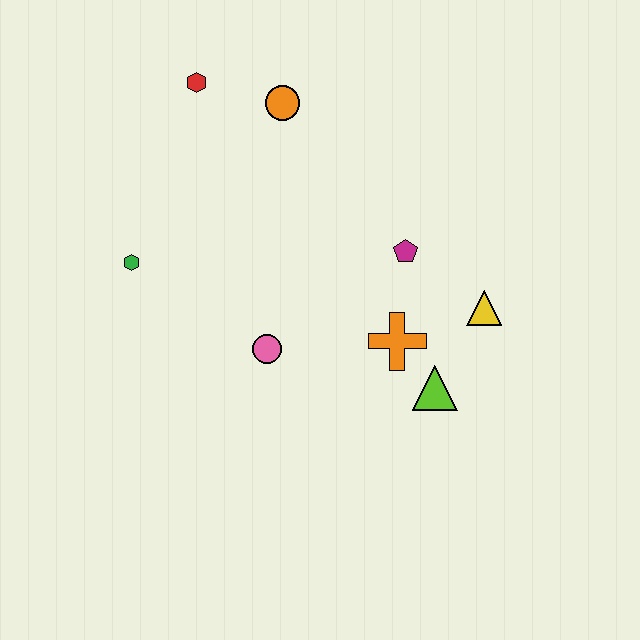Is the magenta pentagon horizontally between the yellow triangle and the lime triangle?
No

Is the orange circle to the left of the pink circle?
No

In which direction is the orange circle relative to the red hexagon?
The orange circle is to the right of the red hexagon.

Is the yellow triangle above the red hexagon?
No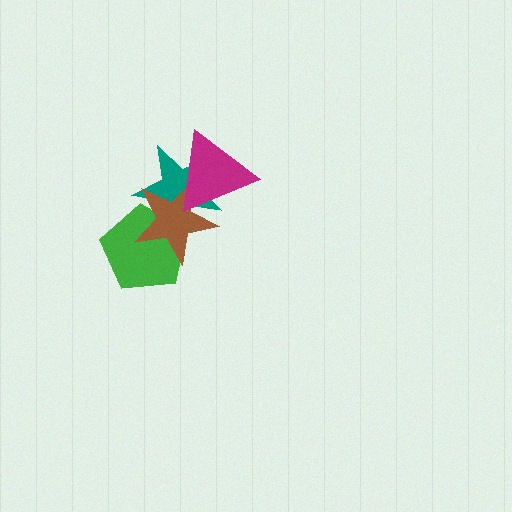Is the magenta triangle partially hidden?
No, no other shape covers it.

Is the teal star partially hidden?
Yes, it is partially covered by another shape.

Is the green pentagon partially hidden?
Yes, it is partially covered by another shape.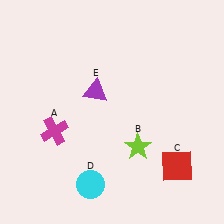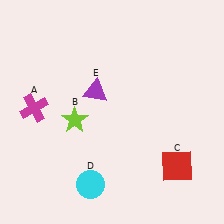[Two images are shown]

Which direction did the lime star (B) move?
The lime star (B) moved left.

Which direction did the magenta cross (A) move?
The magenta cross (A) moved up.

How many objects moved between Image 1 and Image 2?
2 objects moved between the two images.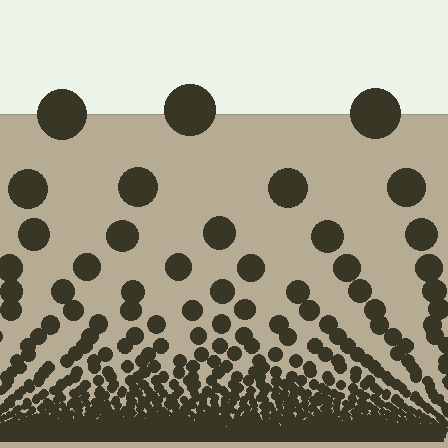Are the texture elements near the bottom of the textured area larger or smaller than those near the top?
Smaller. The gradient is inverted — elements near the bottom are smaller and denser.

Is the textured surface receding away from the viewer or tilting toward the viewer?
The surface appears to tilt toward the viewer. Texture elements get larger and sparser toward the top.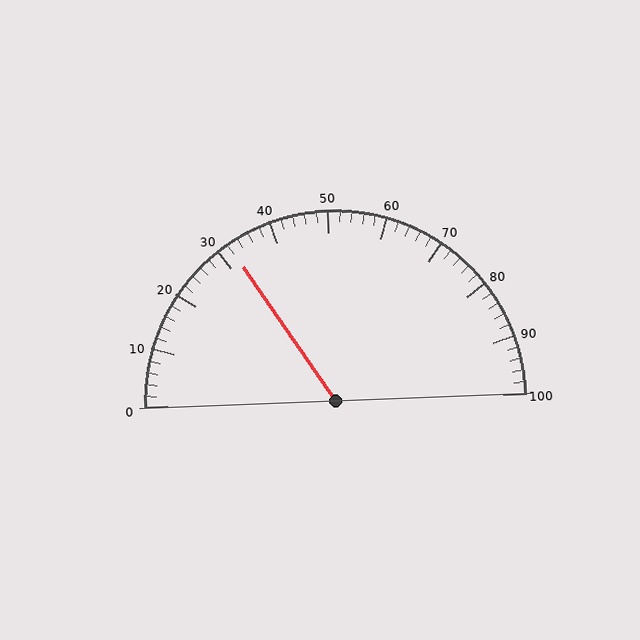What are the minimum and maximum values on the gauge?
The gauge ranges from 0 to 100.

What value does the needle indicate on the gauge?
The needle indicates approximately 32.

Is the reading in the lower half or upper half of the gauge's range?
The reading is in the lower half of the range (0 to 100).